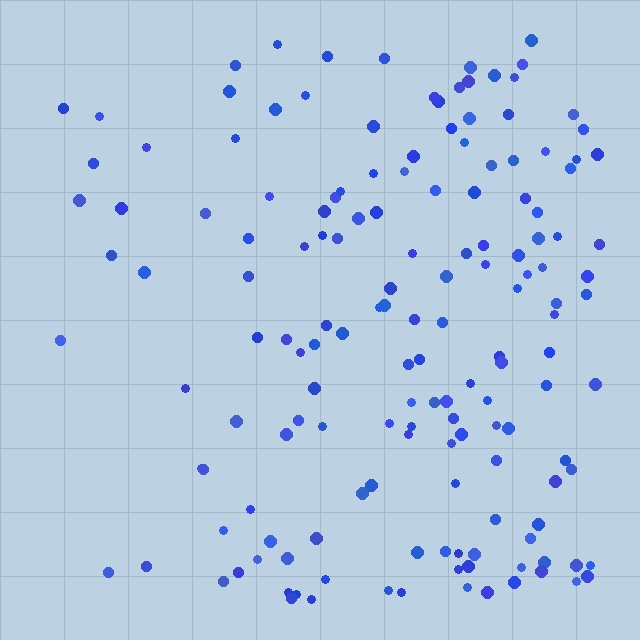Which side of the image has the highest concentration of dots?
The right.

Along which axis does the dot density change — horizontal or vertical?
Horizontal.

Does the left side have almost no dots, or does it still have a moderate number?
Still a moderate number, just noticeably fewer than the right.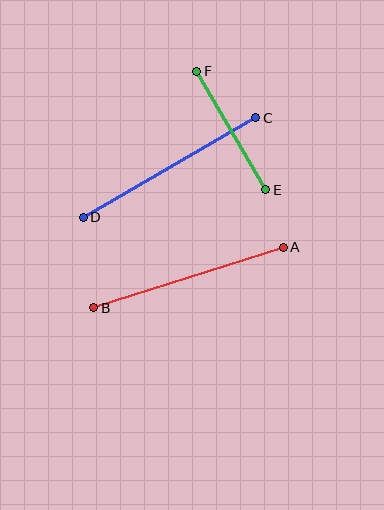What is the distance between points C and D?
The distance is approximately 199 pixels.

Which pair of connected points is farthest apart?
Points C and D are farthest apart.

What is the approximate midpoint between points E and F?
The midpoint is at approximately (231, 131) pixels.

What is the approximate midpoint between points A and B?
The midpoint is at approximately (189, 278) pixels.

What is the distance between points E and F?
The distance is approximately 137 pixels.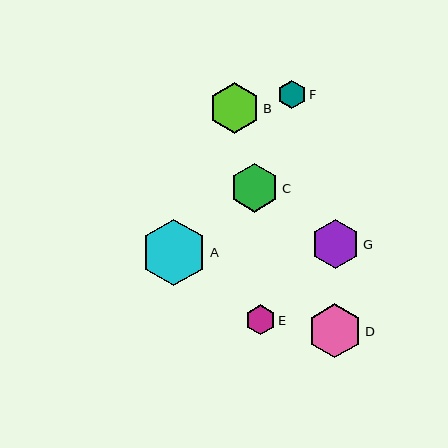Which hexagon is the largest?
Hexagon A is the largest with a size of approximately 66 pixels.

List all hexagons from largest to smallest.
From largest to smallest: A, D, B, C, G, E, F.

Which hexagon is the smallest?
Hexagon F is the smallest with a size of approximately 28 pixels.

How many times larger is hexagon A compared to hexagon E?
Hexagon A is approximately 2.2 times the size of hexagon E.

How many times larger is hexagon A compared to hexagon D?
Hexagon A is approximately 1.2 times the size of hexagon D.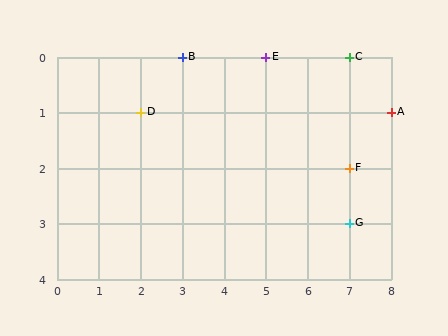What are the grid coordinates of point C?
Point C is at grid coordinates (7, 0).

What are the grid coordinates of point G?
Point G is at grid coordinates (7, 3).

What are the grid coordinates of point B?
Point B is at grid coordinates (3, 0).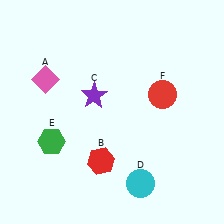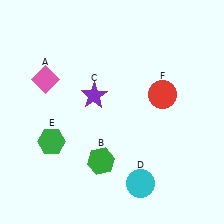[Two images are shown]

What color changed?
The hexagon (B) changed from red in Image 1 to green in Image 2.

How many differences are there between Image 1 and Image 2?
There is 1 difference between the two images.